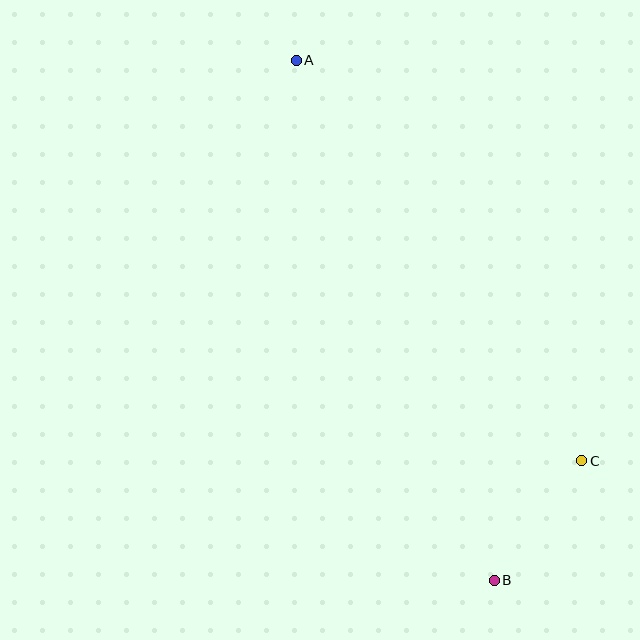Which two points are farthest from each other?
Points A and B are farthest from each other.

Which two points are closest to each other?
Points B and C are closest to each other.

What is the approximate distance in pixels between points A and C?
The distance between A and C is approximately 492 pixels.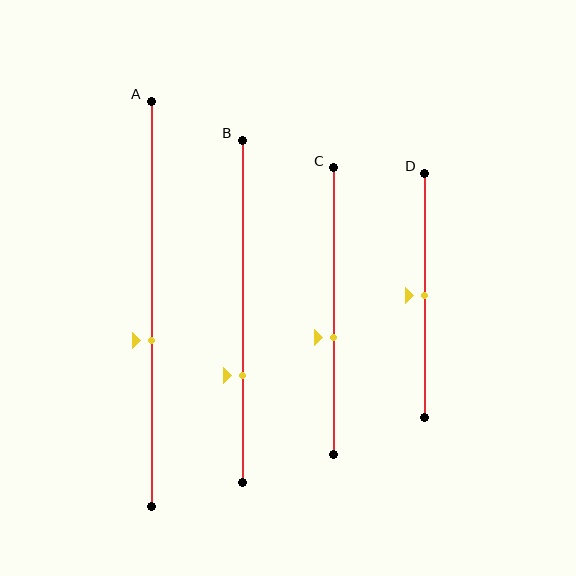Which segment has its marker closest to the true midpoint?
Segment D has its marker closest to the true midpoint.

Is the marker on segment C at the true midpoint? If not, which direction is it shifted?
No, the marker on segment C is shifted downward by about 9% of the segment length.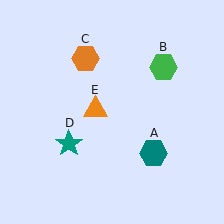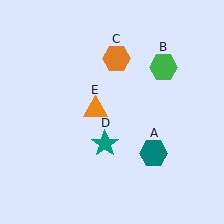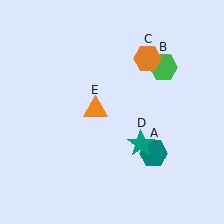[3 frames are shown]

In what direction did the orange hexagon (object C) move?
The orange hexagon (object C) moved right.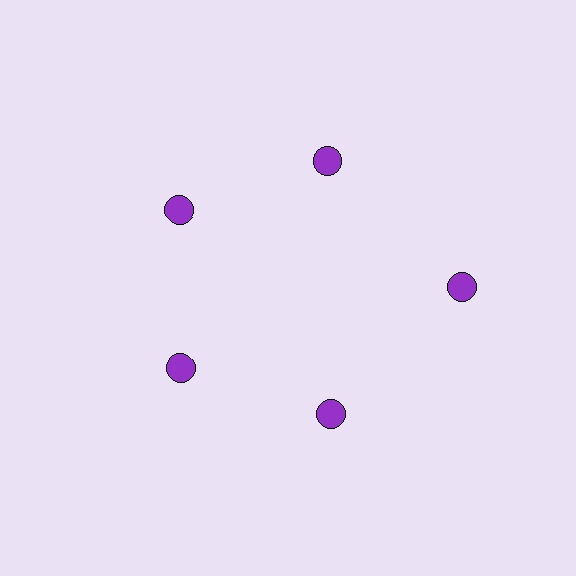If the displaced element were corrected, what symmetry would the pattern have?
It would have 5-fold rotational symmetry — the pattern would map onto itself every 72 degrees.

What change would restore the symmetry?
The symmetry would be restored by moving it inward, back onto the ring so that all 5 circles sit at equal angles and equal distance from the center.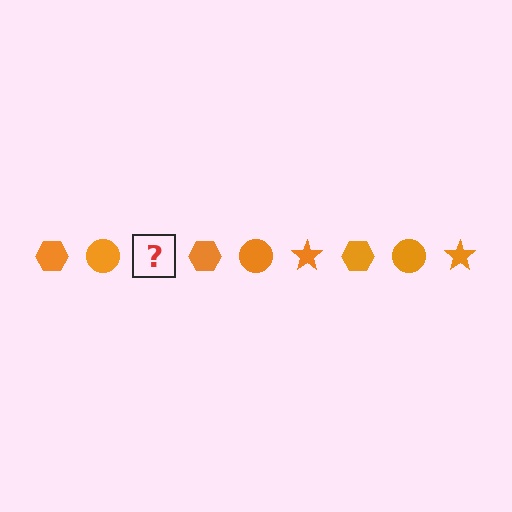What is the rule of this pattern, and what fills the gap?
The rule is that the pattern cycles through hexagon, circle, star shapes in orange. The gap should be filled with an orange star.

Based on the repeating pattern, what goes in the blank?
The blank should be an orange star.